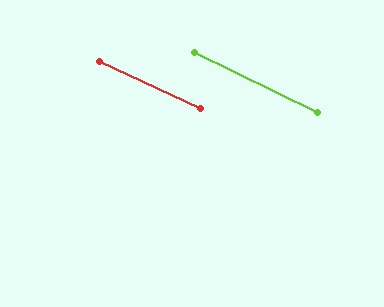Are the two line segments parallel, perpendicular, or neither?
Parallel — their directions differ by only 1.3°.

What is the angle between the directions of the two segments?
Approximately 1 degree.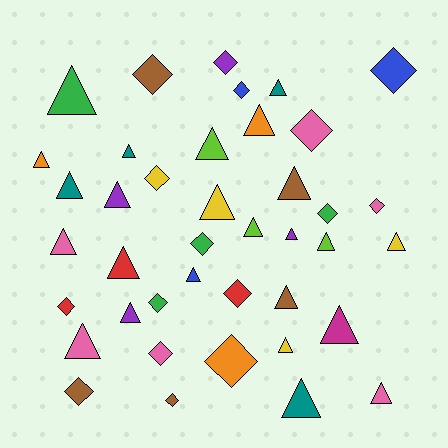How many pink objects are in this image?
There are 6 pink objects.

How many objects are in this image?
There are 40 objects.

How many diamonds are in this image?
There are 16 diamonds.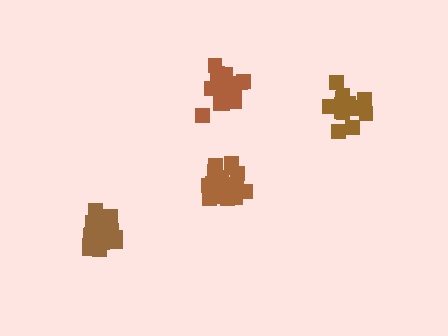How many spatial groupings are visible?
There are 4 spatial groupings.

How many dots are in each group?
Group 1: 21 dots, Group 2: 18 dots, Group 3: 20 dots, Group 4: 16 dots (75 total).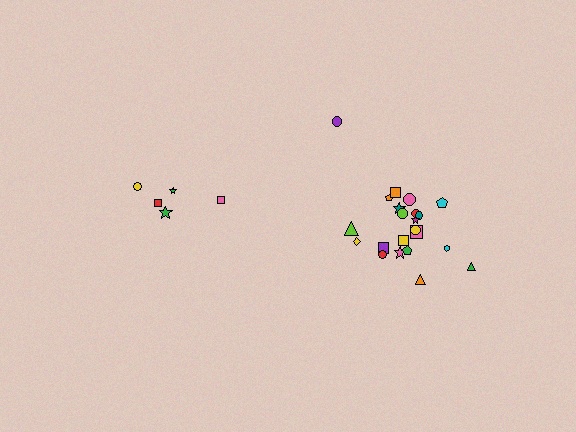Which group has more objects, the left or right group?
The right group.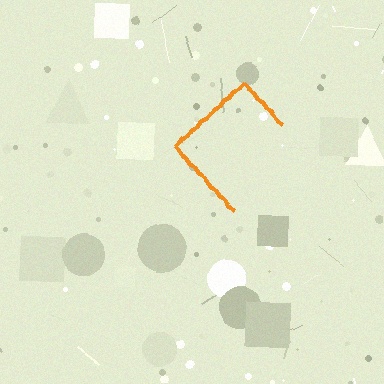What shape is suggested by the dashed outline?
The dashed outline suggests a diamond.